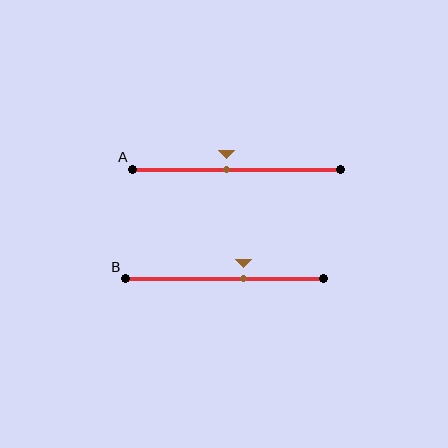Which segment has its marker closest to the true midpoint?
Segment A has its marker closest to the true midpoint.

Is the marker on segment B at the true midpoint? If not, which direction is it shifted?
No, the marker on segment B is shifted to the right by about 10% of the segment length.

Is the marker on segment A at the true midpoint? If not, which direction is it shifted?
No, the marker on segment A is shifted to the left by about 5% of the segment length.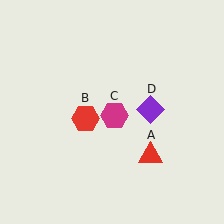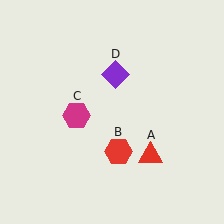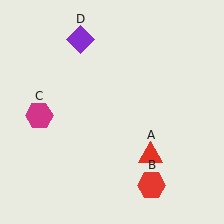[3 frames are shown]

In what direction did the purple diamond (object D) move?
The purple diamond (object D) moved up and to the left.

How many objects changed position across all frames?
3 objects changed position: red hexagon (object B), magenta hexagon (object C), purple diamond (object D).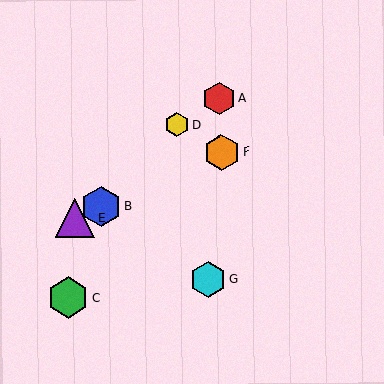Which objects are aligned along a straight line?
Objects B, E, F are aligned along a straight line.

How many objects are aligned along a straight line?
3 objects (B, E, F) are aligned along a straight line.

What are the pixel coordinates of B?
Object B is at (101, 206).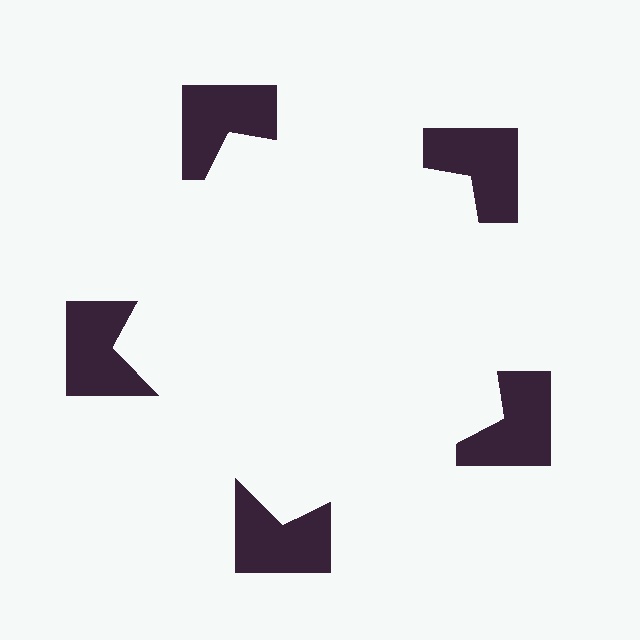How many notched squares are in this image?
There are 5 — one at each vertex of the illusory pentagon.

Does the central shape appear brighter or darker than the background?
It typically appears slightly brighter than the background, even though no actual brightness change is drawn.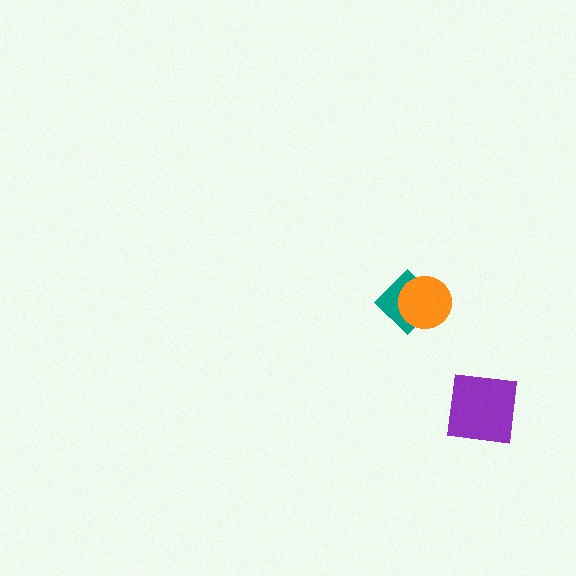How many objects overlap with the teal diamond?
1 object overlaps with the teal diamond.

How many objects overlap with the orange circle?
1 object overlaps with the orange circle.